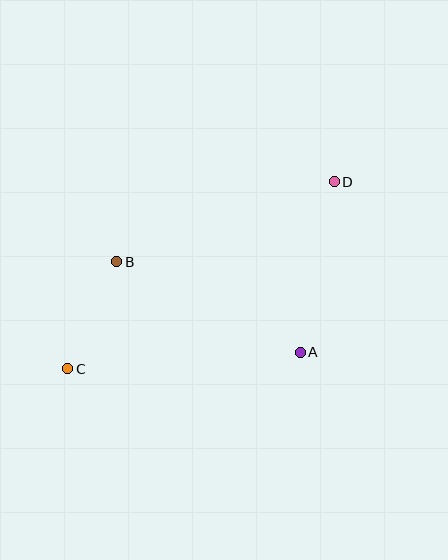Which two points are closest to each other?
Points B and C are closest to each other.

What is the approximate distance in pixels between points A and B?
The distance between A and B is approximately 204 pixels.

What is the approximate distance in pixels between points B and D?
The distance between B and D is approximately 232 pixels.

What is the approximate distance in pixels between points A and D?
The distance between A and D is approximately 174 pixels.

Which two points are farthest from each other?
Points C and D are farthest from each other.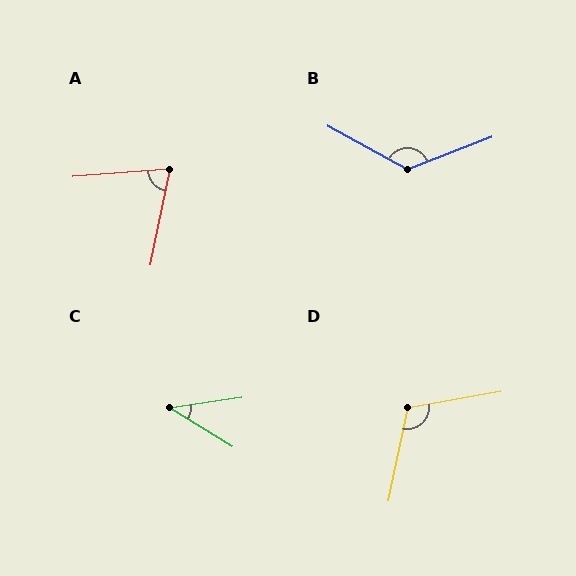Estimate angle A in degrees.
Approximately 74 degrees.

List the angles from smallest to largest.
C (40°), A (74°), D (112°), B (130°).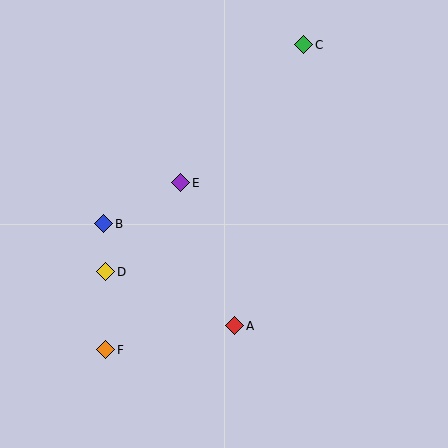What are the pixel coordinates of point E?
Point E is at (181, 183).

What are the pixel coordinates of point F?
Point F is at (106, 350).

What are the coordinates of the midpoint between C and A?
The midpoint between C and A is at (269, 185).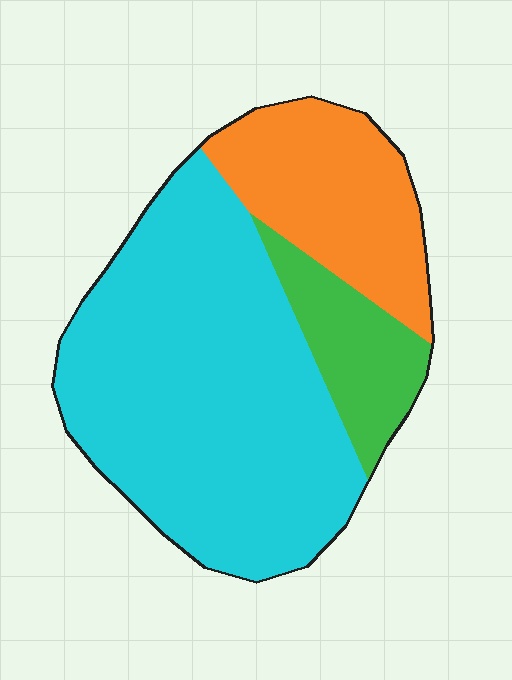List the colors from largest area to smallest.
From largest to smallest: cyan, orange, green.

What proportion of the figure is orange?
Orange covers roughly 25% of the figure.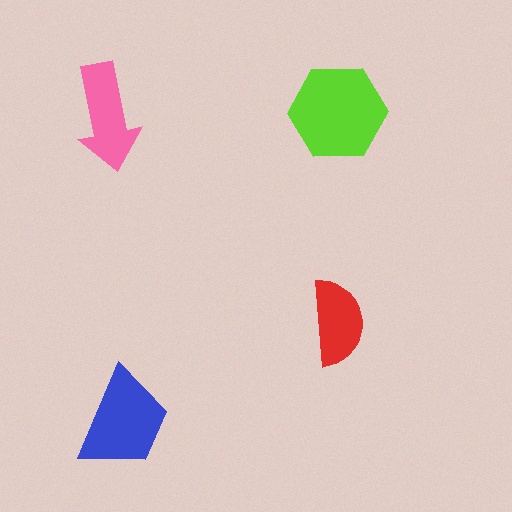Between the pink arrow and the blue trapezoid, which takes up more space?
The blue trapezoid.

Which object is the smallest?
The red semicircle.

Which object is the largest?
The lime hexagon.